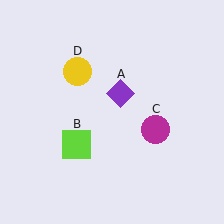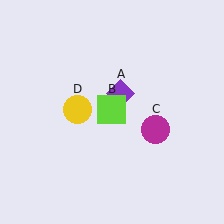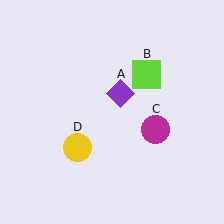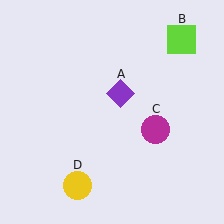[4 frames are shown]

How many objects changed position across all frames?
2 objects changed position: lime square (object B), yellow circle (object D).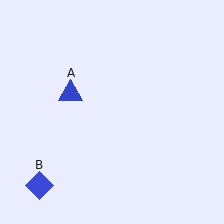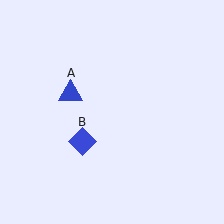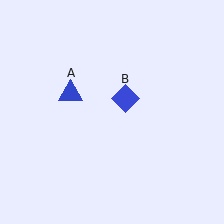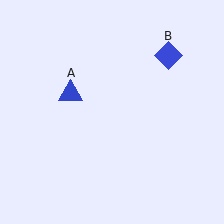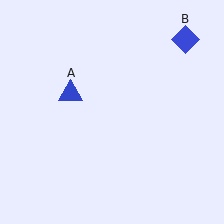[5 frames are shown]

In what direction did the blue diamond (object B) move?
The blue diamond (object B) moved up and to the right.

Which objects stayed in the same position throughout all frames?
Blue triangle (object A) remained stationary.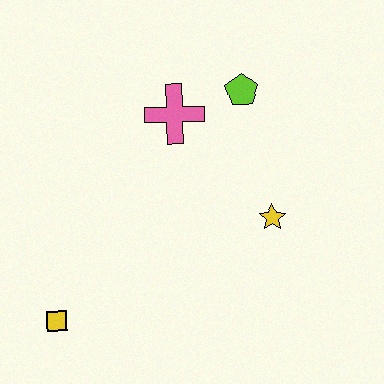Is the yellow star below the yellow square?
No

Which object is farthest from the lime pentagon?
The yellow square is farthest from the lime pentagon.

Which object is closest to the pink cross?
The lime pentagon is closest to the pink cross.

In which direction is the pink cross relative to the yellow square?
The pink cross is above the yellow square.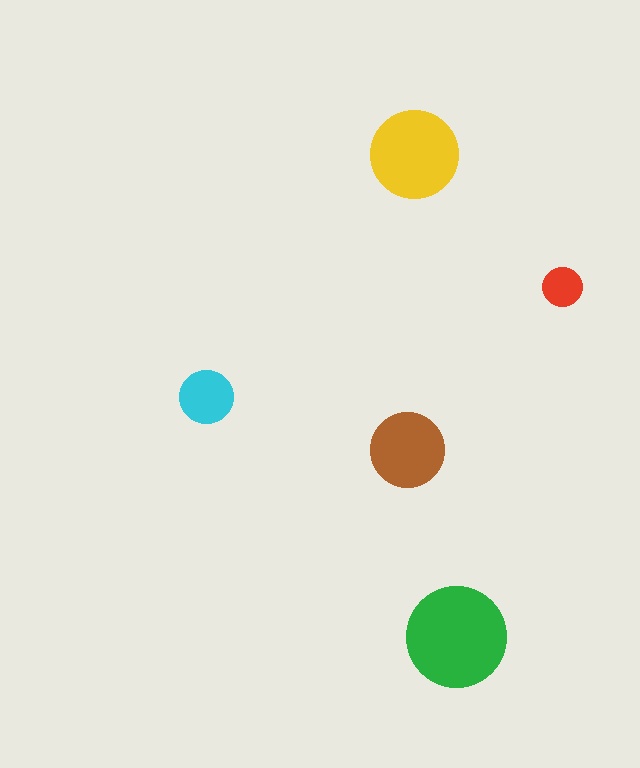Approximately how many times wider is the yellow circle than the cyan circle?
About 1.5 times wider.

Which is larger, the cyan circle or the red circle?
The cyan one.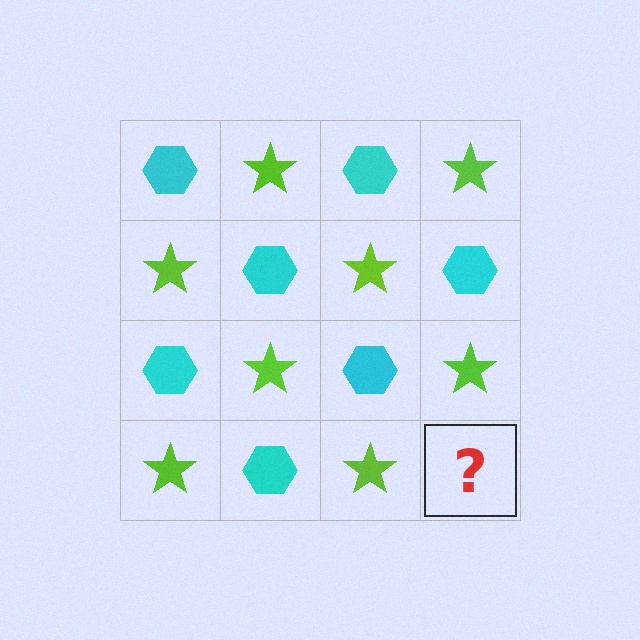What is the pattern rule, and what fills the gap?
The rule is that it alternates cyan hexagon and lime star in a checkerboard pattern. The gap should be filled with a cyan hexagon.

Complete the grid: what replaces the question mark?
The question mark should be replaced with a cyan hexagon.